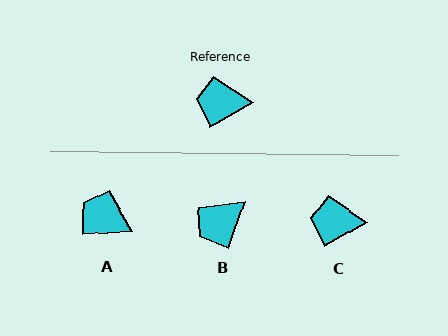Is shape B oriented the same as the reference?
No, it is off by about 41 degrees.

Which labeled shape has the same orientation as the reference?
C.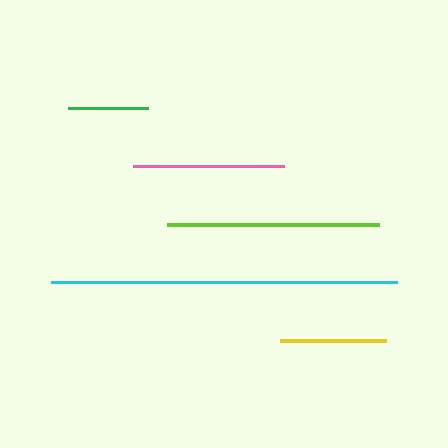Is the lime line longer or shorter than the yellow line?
The lime line is longer than the yellow line.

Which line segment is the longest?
The cyan line is the longest at approximately 346 pixels.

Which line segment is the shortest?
The green line is the shortest at approximately 80 pixels.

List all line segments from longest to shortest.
From longest to shortest: cyan, lime, pink, yellow, green.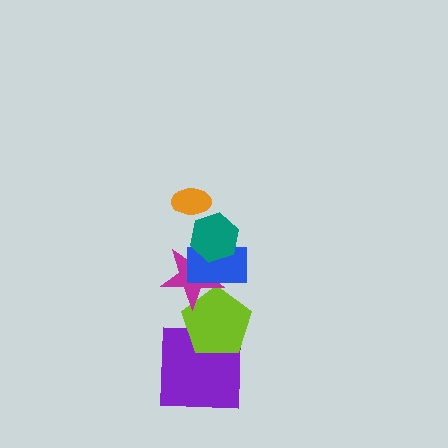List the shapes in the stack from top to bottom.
From top to bottom: the orange ellipse, the teal hexagon, the blue rectangle, the magenta star, the lime pentagon, the purple square.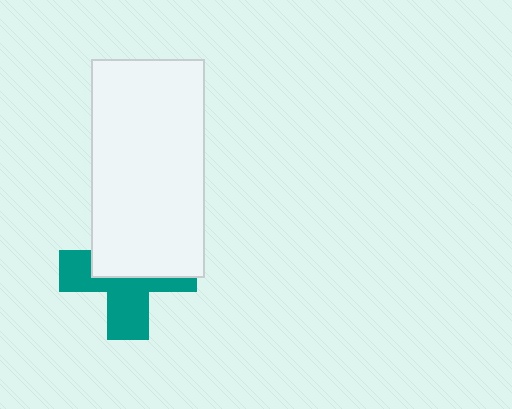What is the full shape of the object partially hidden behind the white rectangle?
The partially hidden object is a teal cross.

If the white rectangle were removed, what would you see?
You would see the complete teal cross.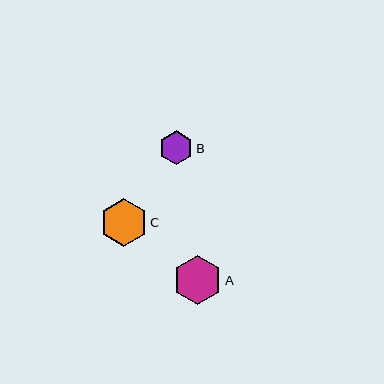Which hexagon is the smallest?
Hexagon B is the smallest with a size of approximately 34 pixels.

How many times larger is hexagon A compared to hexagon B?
Hexagon A is approximately 1.4 times the size of hexagon B.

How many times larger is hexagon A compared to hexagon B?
Hexagon A is approximately 1.4 times the size of hexagon B.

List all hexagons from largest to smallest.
From largest to smallest: A, C, B.